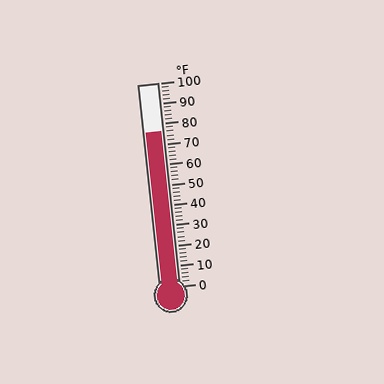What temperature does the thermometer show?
The thermometer shows approximately 76°F.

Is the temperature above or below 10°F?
The temperature is above 10°F.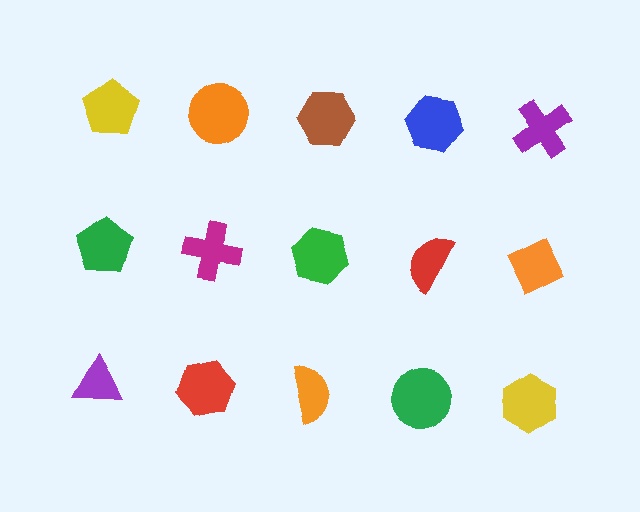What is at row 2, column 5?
An orange diamond.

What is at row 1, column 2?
An orange circle.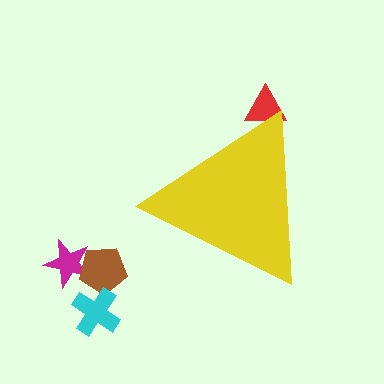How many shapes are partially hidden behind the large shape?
1 shape is partially hidden.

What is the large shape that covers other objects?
A yellow triangle.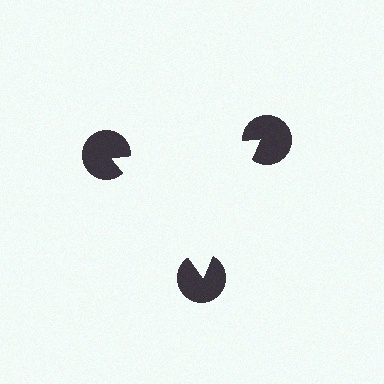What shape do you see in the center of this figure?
An illusory triangle — its edges are inferred from the aligned wedge cuts in the pac-man discs, not physically drawn.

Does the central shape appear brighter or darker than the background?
It typically appears slightly brighter than the background, even though no actual brightness change is drawn.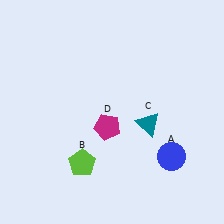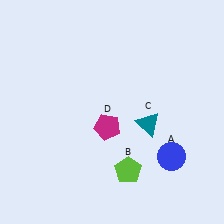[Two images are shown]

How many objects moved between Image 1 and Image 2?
1 object moved between the two images.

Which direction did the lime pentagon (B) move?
The lime pentagon (B) moved right.